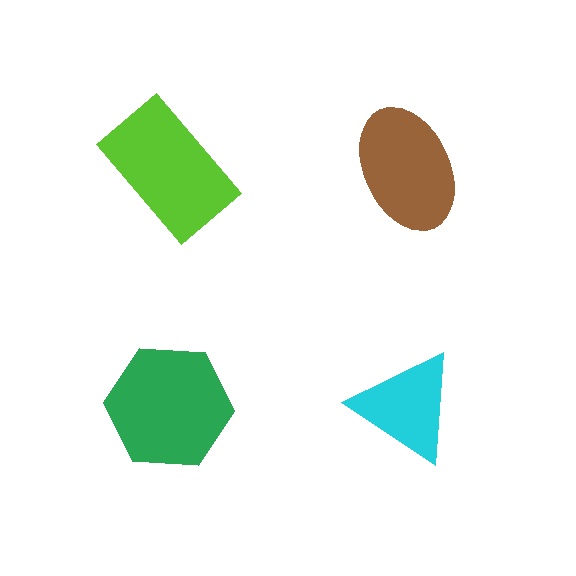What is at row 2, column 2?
A cyan triangle.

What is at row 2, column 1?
A green hexagon.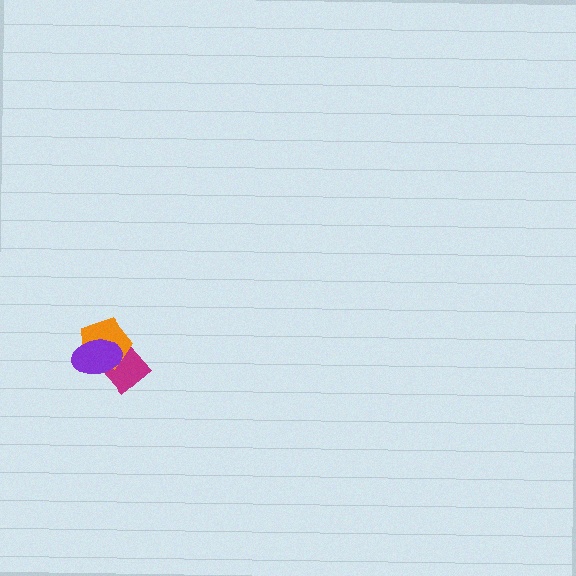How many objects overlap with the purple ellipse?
2 objects overlap with the purple ellipse.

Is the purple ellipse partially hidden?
No, no other shape covers it.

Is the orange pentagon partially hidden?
Yes, it is partially covered by another shape.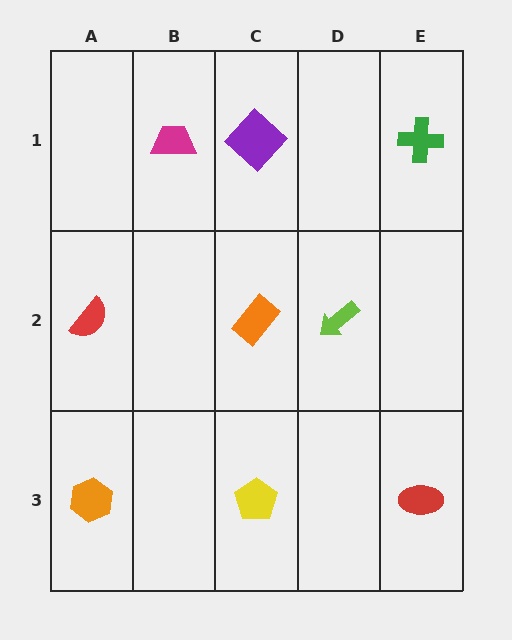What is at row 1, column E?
A green cross.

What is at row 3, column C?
A yellow pentagon.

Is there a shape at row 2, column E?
No, that cell is empty.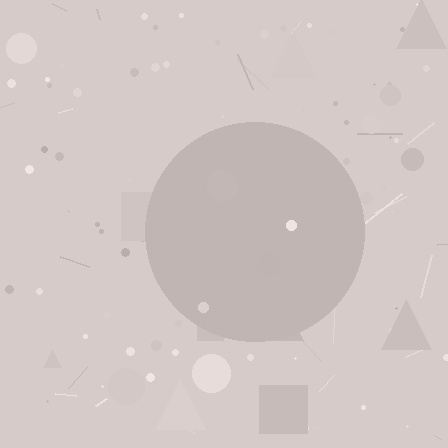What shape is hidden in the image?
A circle is hidden in the image.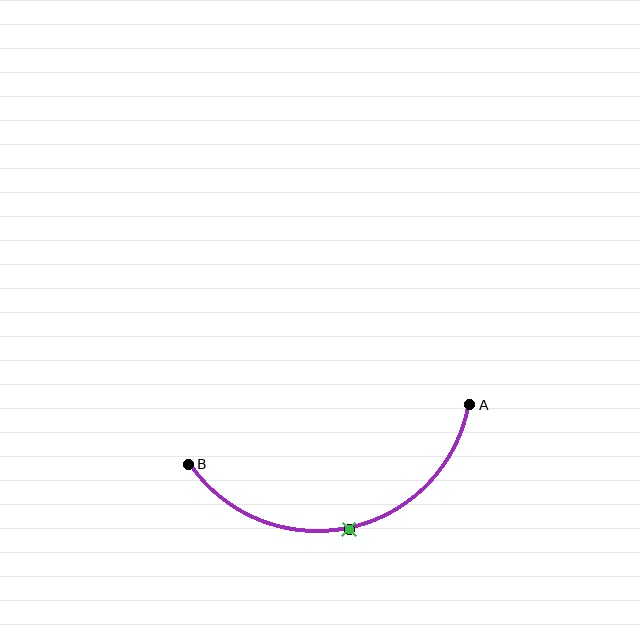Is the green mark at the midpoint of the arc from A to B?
Yes. The green mark lies on the arc at equal arc-length from both A and B — it is the arc midpoint.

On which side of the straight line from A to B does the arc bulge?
The arc bulges below the straight line connecting A and B.